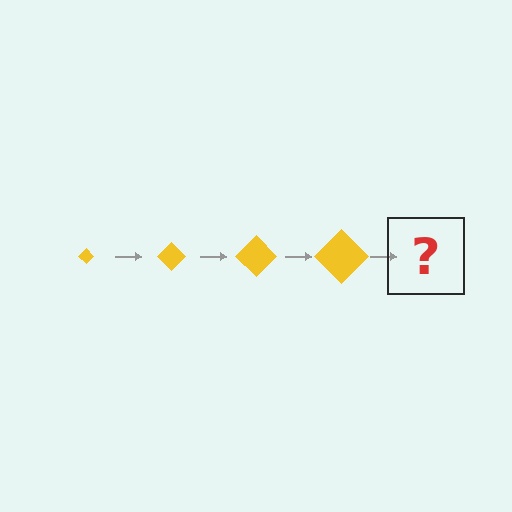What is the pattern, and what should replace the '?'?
The pattern is that the diamond gets progressively larger each step. The '?' should be a yellow diamond, larger than the previous one.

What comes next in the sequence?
The next element should be a yellow diamond, larger than the previous one.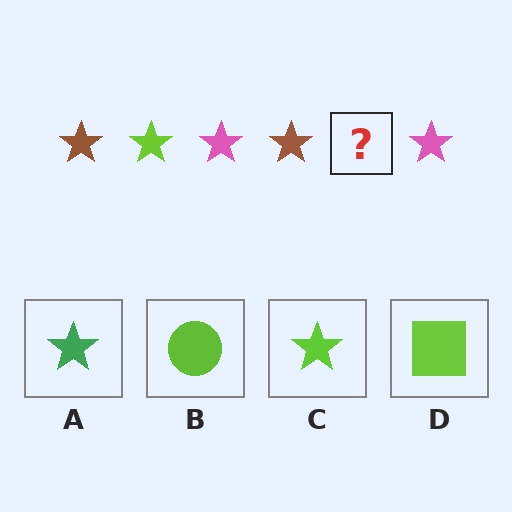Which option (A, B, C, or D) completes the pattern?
C.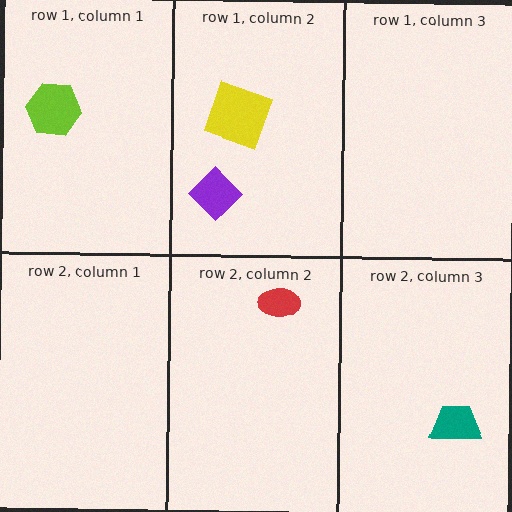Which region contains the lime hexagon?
The row 1, column 1 region.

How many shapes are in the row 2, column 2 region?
1.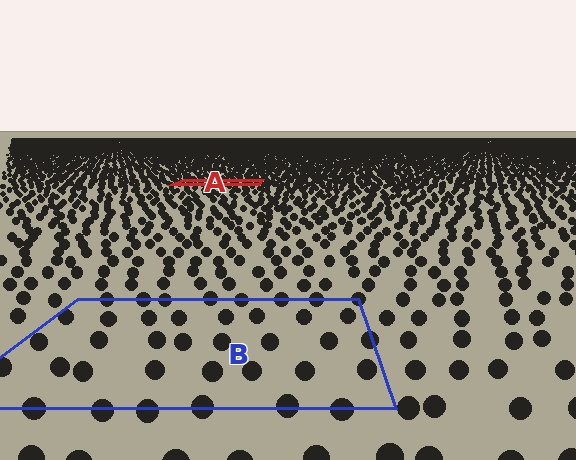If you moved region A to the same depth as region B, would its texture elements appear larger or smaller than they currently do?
They would appear larger. At a closer depth, the same texture elements are projected at a bigger on-screen size.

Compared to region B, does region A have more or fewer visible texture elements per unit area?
Region A has more texture elements per unit area — they are packed more densely because it is farther away.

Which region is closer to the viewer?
Region B is closer. The texture elements there are larger and more spread out.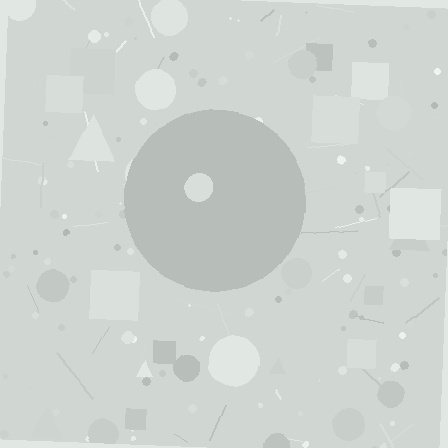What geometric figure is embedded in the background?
A circle is embedded in the background.